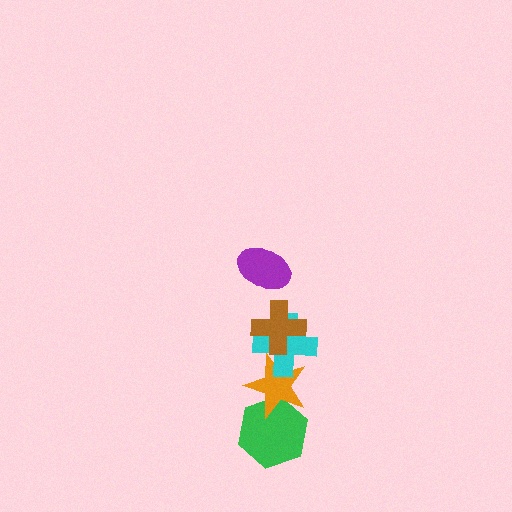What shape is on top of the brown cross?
The purple ellipse is on top of the brown cross.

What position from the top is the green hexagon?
The green hexagon is 5th from the top.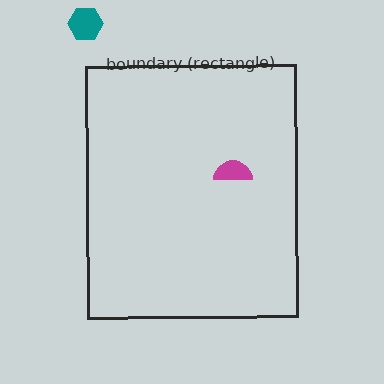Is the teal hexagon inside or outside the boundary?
Outside.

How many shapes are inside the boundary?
1 inside, 1 outside.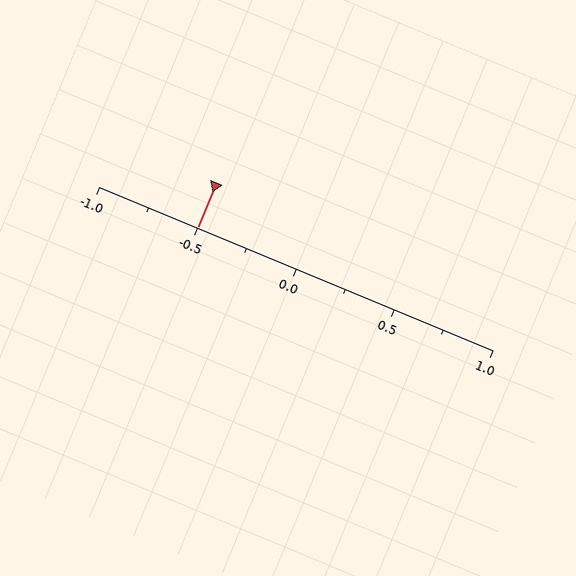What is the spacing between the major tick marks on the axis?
The major ticks are spaced 0.5 apart.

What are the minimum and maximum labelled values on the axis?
The axis runs from -1.0 to 1.0.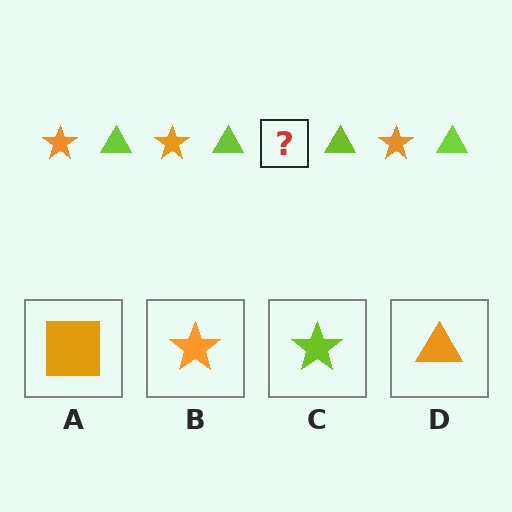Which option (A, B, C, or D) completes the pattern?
B.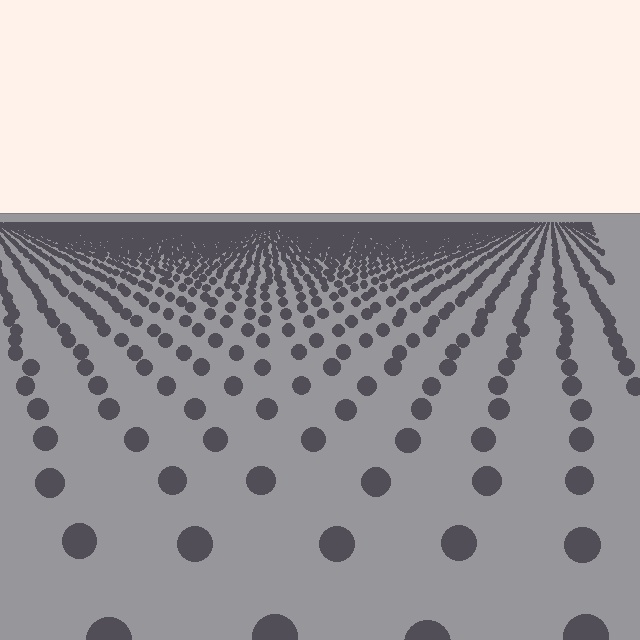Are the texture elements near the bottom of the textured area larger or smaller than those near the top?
Larger. Near the bottom, elements are closer to the viewer and appear at a bigger on-screen size.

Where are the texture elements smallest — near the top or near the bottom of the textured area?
Near the top.